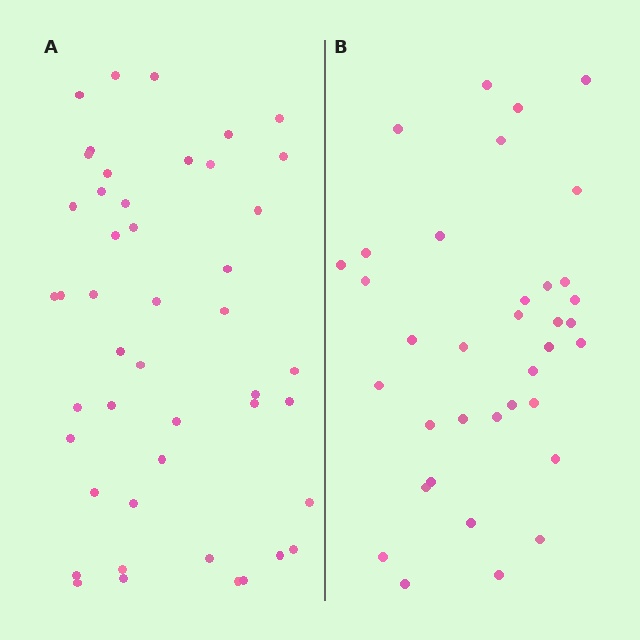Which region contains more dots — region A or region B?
Region A (the left region) has more dots.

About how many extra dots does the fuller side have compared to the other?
Region A has roughly 10 or so more dots than region B.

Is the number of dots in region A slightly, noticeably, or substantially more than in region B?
Region A has noticeably more, but not dramatically so. The ratio is roughly 1.3 to 1.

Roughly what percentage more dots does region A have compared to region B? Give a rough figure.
About 30% more.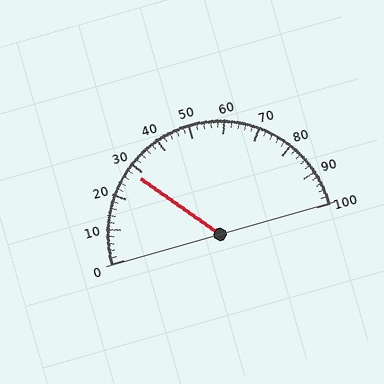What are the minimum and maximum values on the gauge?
The gauge ranges from 0 to 100.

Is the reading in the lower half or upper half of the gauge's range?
The reading is in the lower half of the range (0 to 100).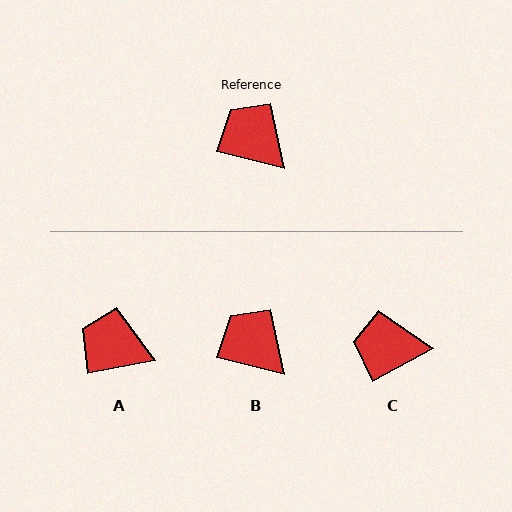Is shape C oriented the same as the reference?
No, it is off by about 43 degrees.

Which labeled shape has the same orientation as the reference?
B.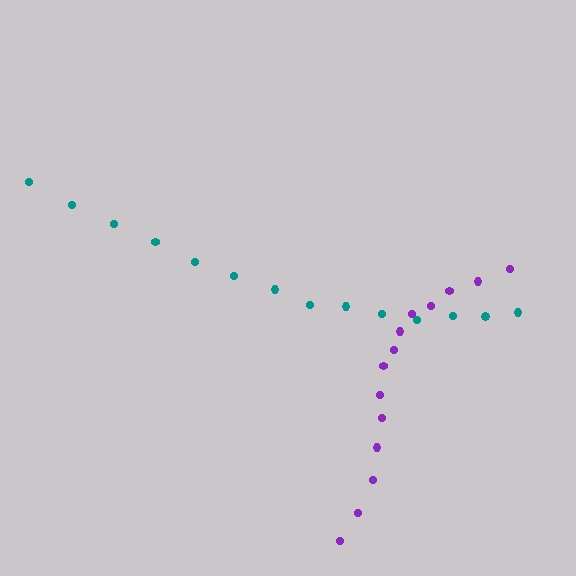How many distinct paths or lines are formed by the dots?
There are 2 distinct paths.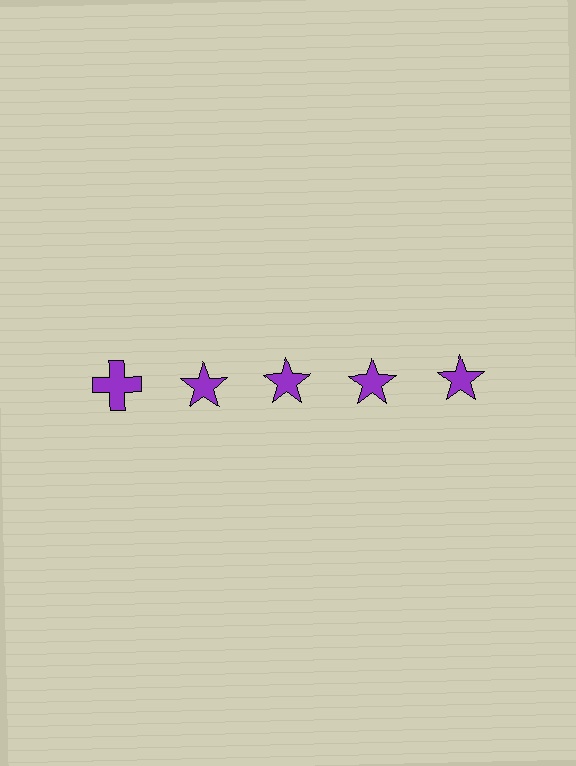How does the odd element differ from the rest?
It has a different shape: cross instead of star.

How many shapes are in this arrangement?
There are 5 shapes arranged in a grid pattern.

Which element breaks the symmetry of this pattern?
The purple cross in the top row, leftmost column breaks the symmetry. All other shapes are purple stars.